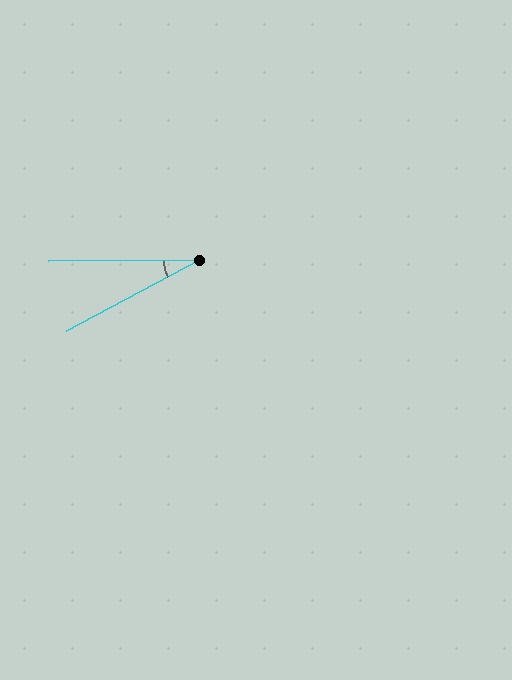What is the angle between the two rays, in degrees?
Approximately 28 degrees.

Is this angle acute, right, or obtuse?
It is acute.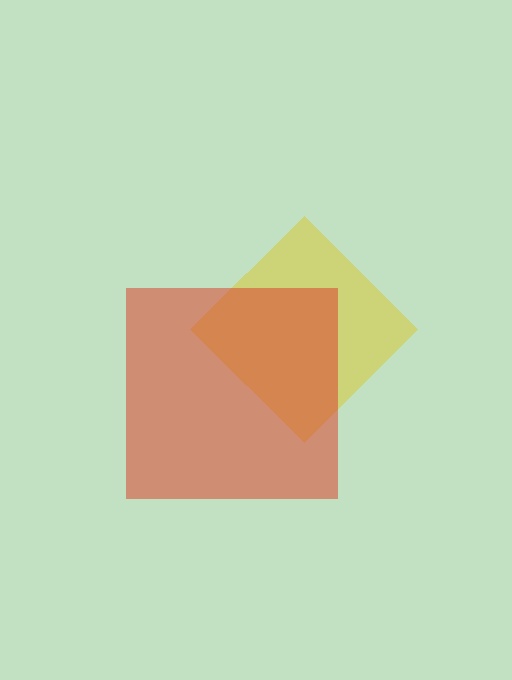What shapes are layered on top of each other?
The layered shapes are: a yellow diamond, a red square.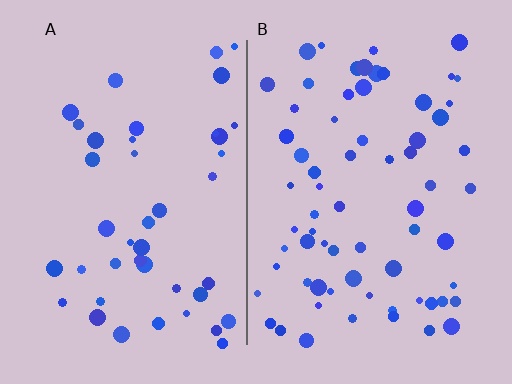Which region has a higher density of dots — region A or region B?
B (the right).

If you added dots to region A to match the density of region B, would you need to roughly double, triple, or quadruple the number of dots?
Approximately double.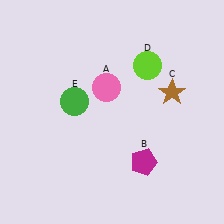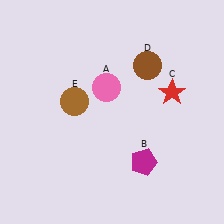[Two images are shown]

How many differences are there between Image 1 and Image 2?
There are 3 differences between the two images.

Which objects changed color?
C changed from brown to red. D changed from lime to brown. E changed from green to brown.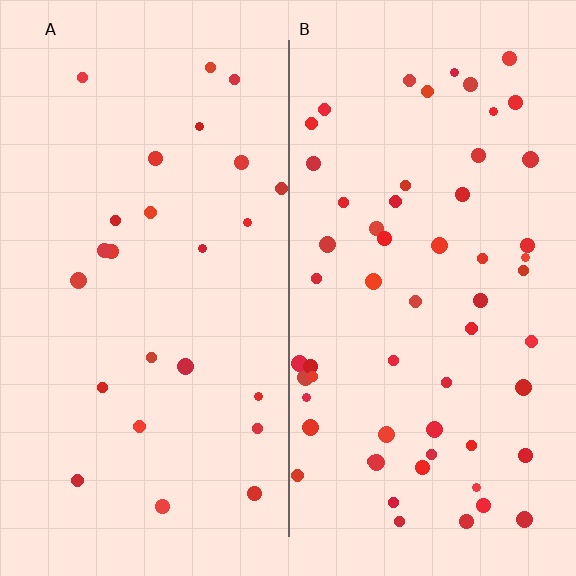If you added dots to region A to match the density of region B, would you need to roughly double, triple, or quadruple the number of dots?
Approximately double.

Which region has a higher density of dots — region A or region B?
B (the right).